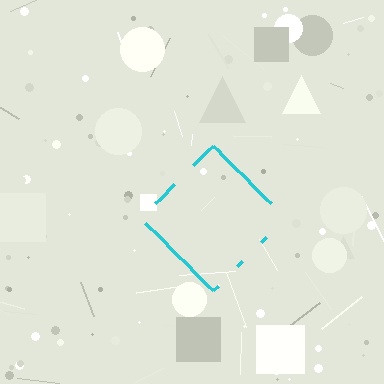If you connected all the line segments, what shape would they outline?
They would outline a diamond.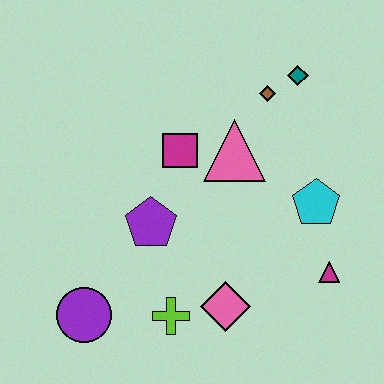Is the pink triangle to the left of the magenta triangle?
Yes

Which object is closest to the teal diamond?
The brown diamond is closest to the teal diamond.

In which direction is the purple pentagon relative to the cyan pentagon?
The purple pentagon is to the left of the cyan pentagon.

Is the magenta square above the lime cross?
Yes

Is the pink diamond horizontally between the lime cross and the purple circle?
No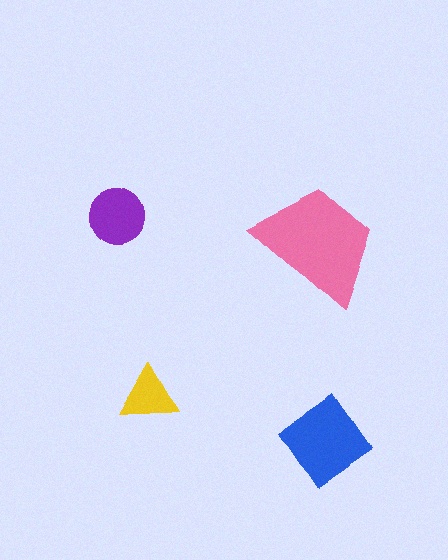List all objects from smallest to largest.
The yellow triangle, the purple circle, the blue diamond, the pink trapezoid.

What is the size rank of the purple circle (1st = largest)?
3rd.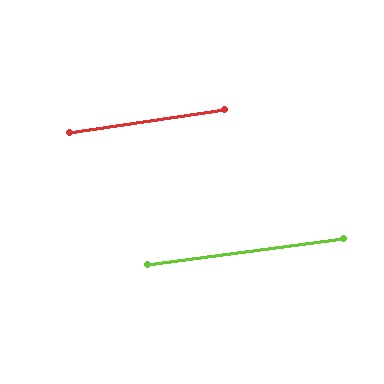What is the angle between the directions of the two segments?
Approximately 1 degree.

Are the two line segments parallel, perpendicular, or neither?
Parallel — their directions differ by only 1.2°.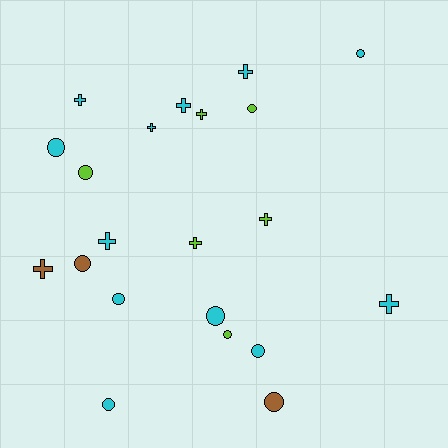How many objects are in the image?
There are 21 objects.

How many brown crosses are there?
There is 1 brown cross.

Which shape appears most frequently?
Circle, with 11 objects.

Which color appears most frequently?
Cyan, with 12 objects.